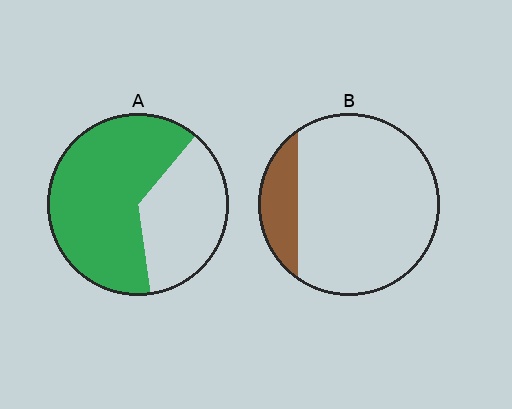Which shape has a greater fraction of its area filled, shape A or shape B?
Shape A.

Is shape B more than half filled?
No.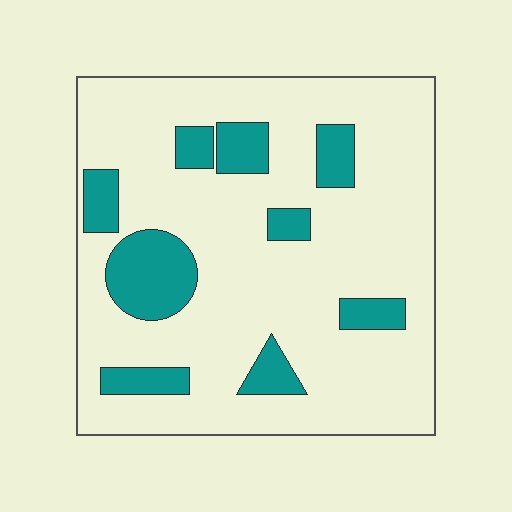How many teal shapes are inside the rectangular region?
9.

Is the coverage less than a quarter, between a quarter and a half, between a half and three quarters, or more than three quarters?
Less than a quarter.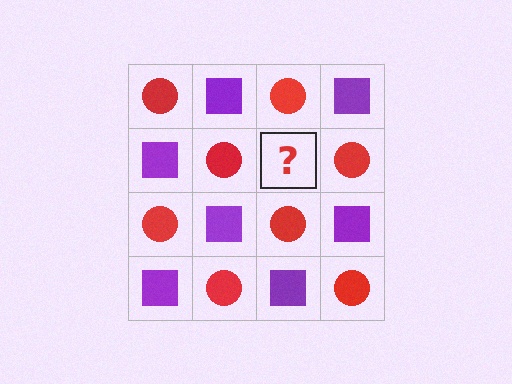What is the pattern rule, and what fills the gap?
The rule is that it alternates red circle and purple square in a checkerboard pattern. The gap should be filled with a purple square.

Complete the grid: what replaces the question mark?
The question mark should be replaced with a purple square.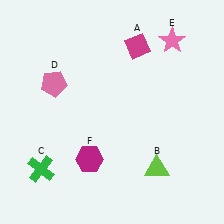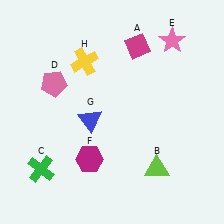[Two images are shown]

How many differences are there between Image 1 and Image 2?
There are 2 differences between the two images.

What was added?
A blue triangle (G), a yellow cross (H) were added in Image 2.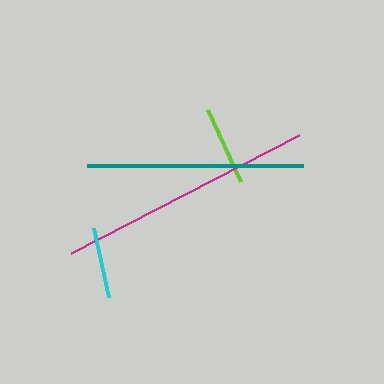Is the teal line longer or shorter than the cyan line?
The teal line is longer than the cyan line.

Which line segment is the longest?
The magenta line is the longest at approximately 257 pixels.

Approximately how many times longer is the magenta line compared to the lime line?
The magenta line is approximately 3.3 times the length of the lime line.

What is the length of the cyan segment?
The cyan segment is approximately 71 pixels long.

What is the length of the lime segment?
The lime segment is approximately 79 pixels long.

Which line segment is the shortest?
The cyan line is the shortest at approximately 71 pixels.